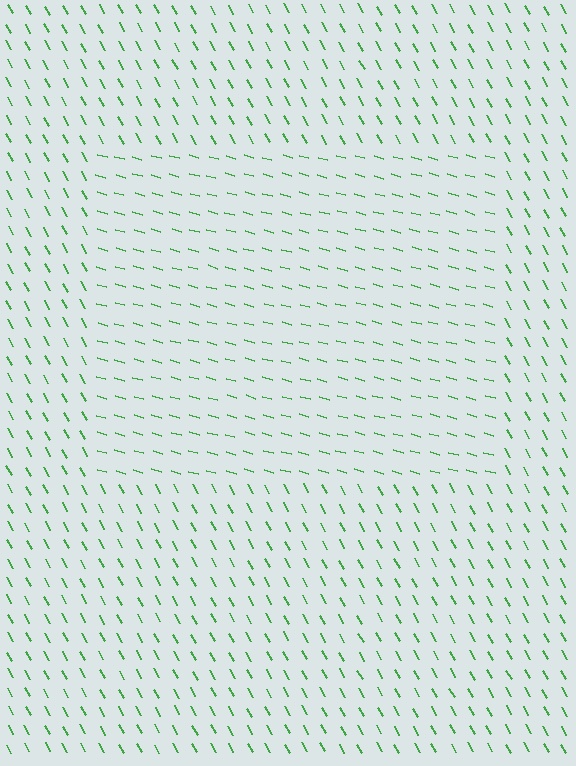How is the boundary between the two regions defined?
The boundary is defined purely by a change in line orientation (approximately 45 degrees difference). All lines are the same color and thickness.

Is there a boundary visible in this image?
Yes, there is a texture boundary formed by a change in line orientation.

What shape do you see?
I see a rectangle.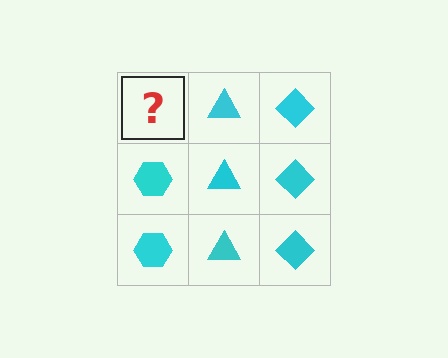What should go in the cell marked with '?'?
The missing cell should contain a cyan hexagon.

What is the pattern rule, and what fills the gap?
The rule is that each column has a consistent shape. The gap should be filled with a cyan hexagon.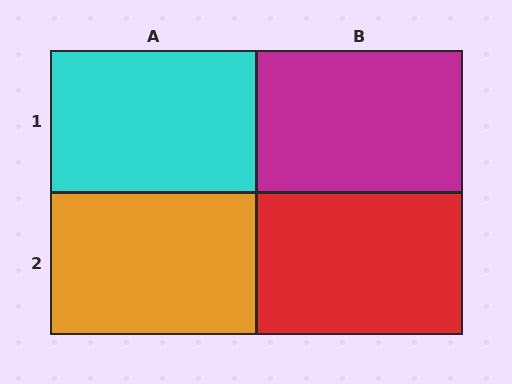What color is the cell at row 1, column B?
Magenta.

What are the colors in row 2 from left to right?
Orange, red.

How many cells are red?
1 cell is red.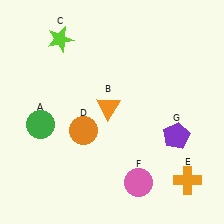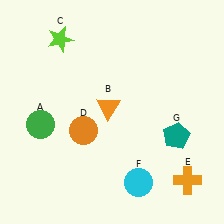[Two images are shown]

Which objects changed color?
F changed from pink to cyan. G changed from purple to teal.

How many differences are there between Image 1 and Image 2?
There are 2 differences between the two images.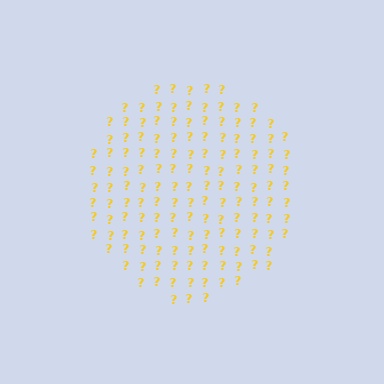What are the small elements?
The small elements are question marks.